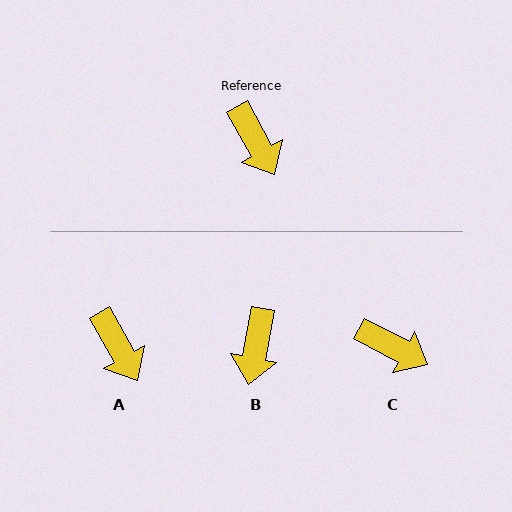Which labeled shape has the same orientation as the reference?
A.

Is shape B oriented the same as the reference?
No, it is off by about 40 degrees.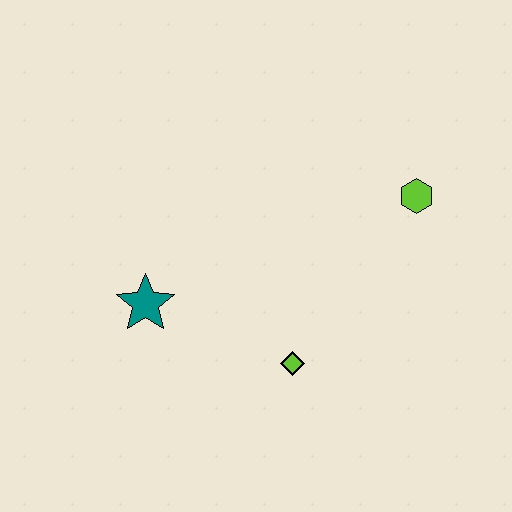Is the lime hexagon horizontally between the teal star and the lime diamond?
No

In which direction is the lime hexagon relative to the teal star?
The lime hexagon is to the right of the teal star.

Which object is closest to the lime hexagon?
The lime diamond is closest to the lime hexagon.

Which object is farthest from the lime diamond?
The lime hexagon is farthest from the lime diamond.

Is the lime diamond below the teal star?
Yes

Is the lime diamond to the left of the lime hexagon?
Yes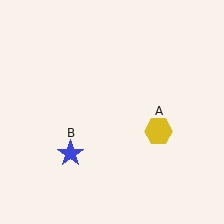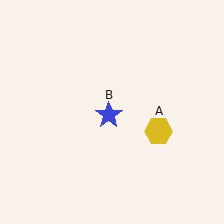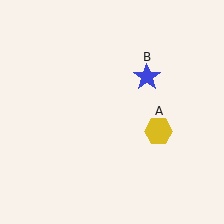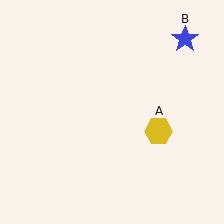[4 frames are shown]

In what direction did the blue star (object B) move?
The blue star (object B) moved up and to the right.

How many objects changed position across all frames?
1 object changed position: blue star (object B).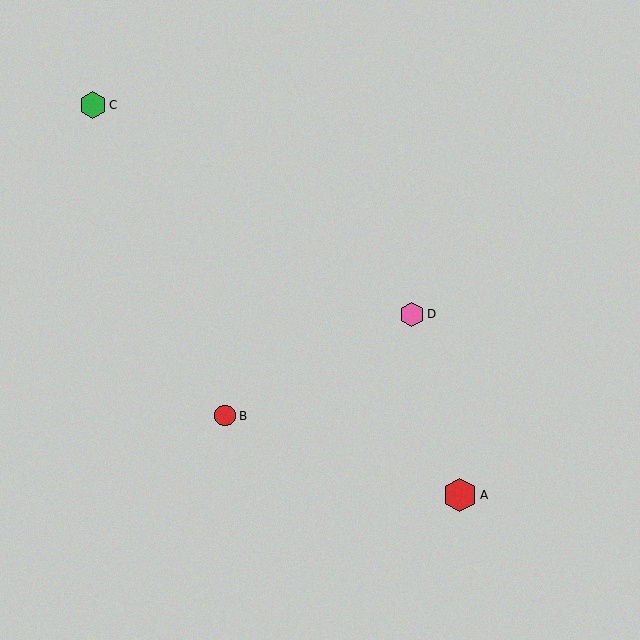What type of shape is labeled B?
Shape B is a red circle.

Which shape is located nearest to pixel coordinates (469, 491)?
The red hexagon (labeled A) at (460, 495) is nearest to that location.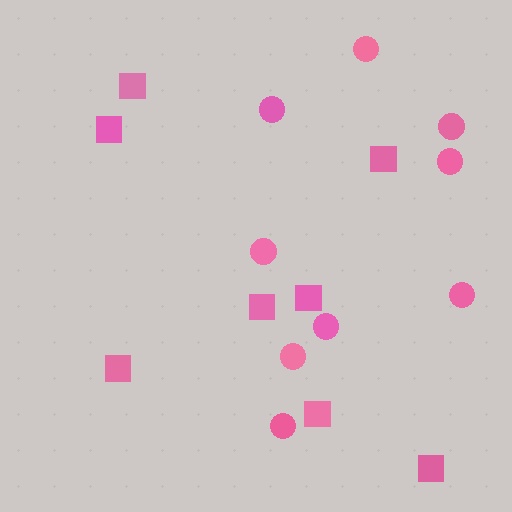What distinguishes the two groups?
There are 2 groups: one group of circles (9) and one group of squares (8).